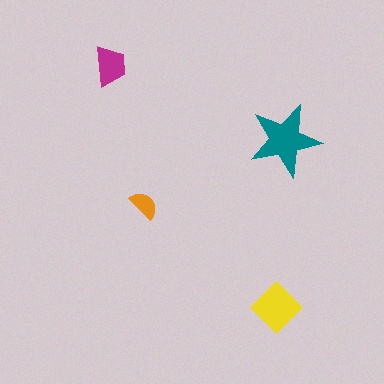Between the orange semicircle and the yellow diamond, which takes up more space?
The yellow diamond.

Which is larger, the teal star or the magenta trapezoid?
The teal star.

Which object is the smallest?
The orange semicircle.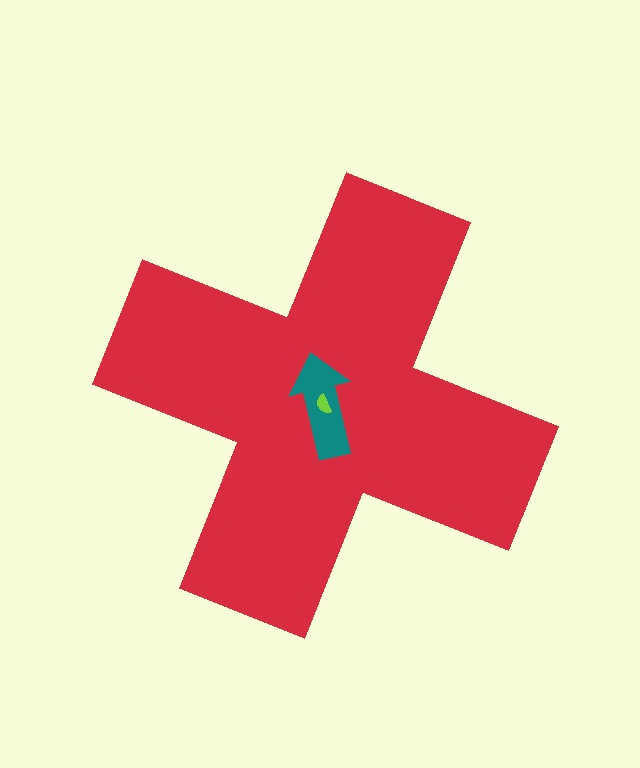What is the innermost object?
The lime semicircle.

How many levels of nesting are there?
3.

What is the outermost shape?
The red cross.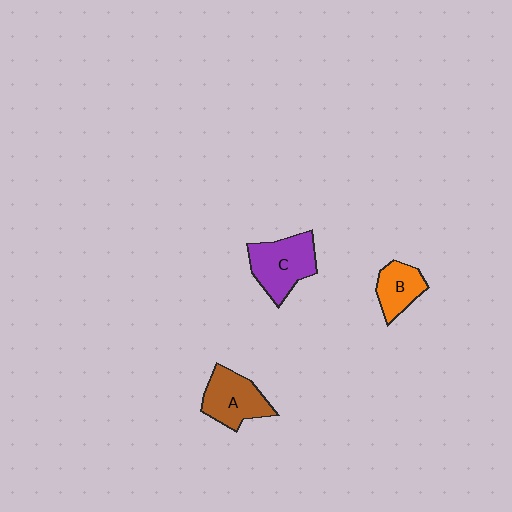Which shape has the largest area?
Shape C (purple).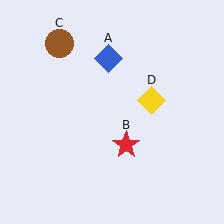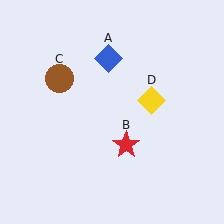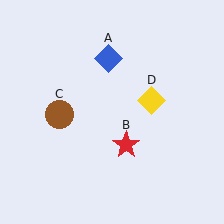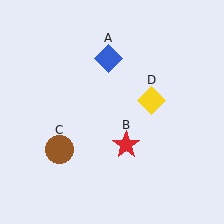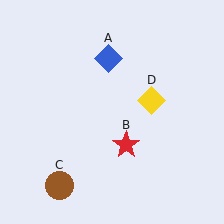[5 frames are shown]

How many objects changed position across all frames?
1 object changed position: brown circle (object C).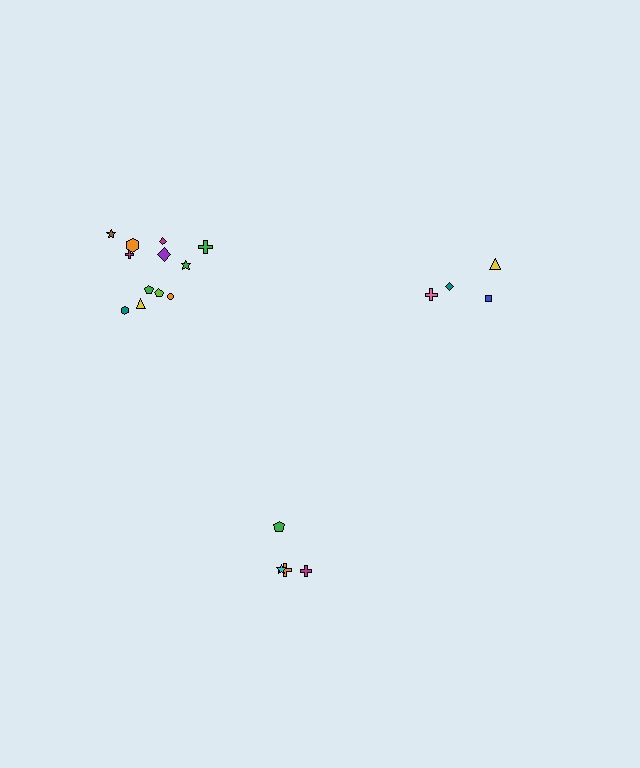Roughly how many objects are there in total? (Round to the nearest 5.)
Roughly 20 objects in total.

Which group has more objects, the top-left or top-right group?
The top-left group.